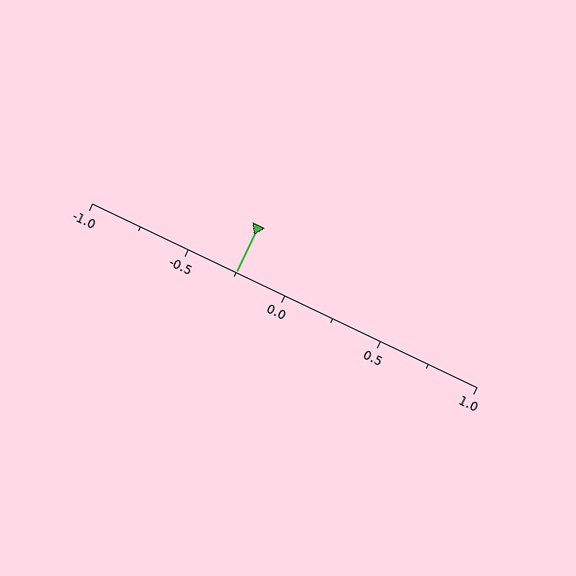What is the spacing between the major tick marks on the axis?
The major ticks are spaced 0.5 apart.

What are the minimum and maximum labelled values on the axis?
The axis runs from -1.0 to 1.0.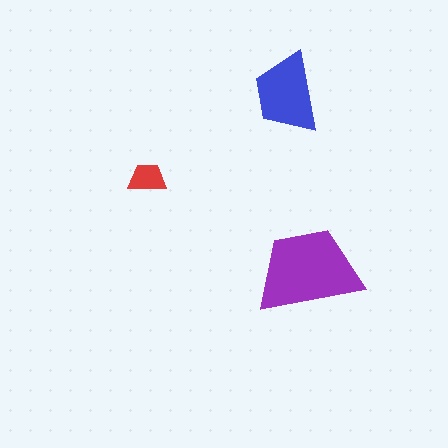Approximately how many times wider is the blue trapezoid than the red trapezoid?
About 2 times wider.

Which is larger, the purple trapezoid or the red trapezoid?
The purple one.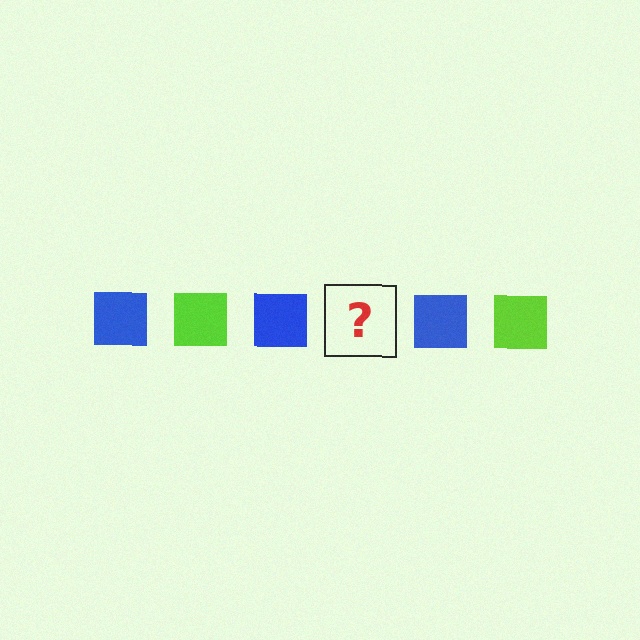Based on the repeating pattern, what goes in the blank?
The blank should be a lime square.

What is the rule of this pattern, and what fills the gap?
The rule is that the pattern cycles through blue, lime squares. The gap should be filled with a lime square.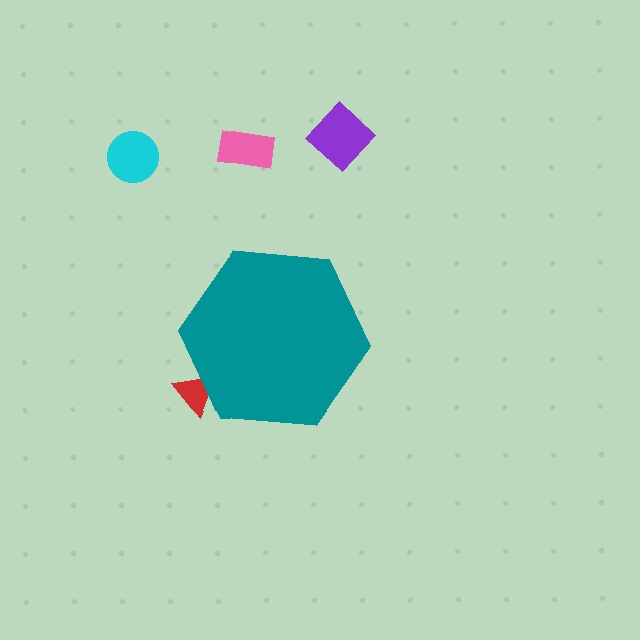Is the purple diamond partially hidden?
No, the purple diamond is fully visible.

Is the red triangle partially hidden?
Yes, the red triangle is partially hidden behind the teal hexagon.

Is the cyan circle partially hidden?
No, the cyan circle is fully visible.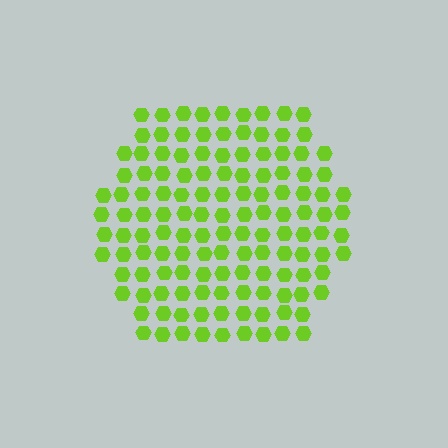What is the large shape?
The large shape is a hexagon.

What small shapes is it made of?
It is made of small hexagons.